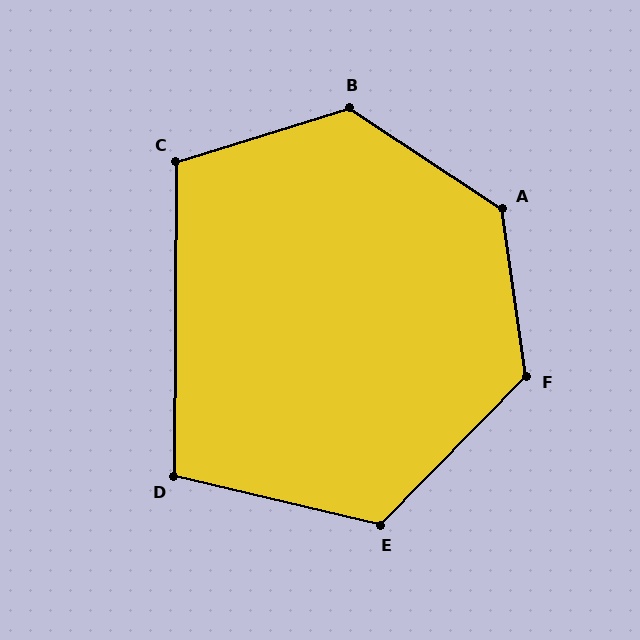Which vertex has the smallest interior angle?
D, at approximately 103 degrees.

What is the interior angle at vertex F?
Approximately 128 degrees (obtuse).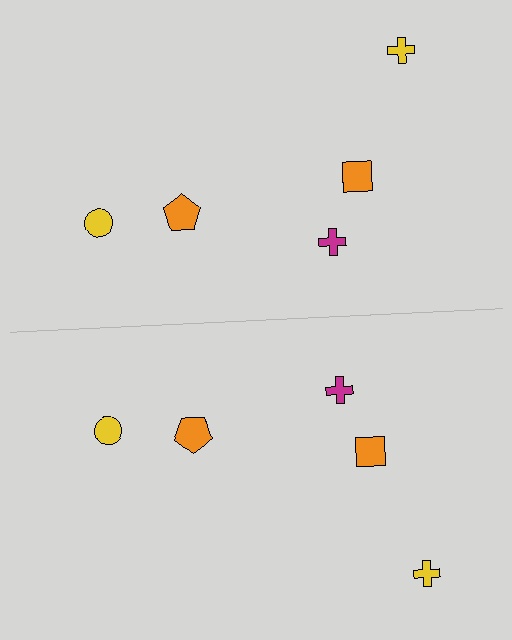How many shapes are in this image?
There are 10 shapes in this image.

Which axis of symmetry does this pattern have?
The pattern has a horizontal axis of symmetry running through the center of the image.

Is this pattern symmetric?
Yes, this pattern has bilateral (reflection) symmetry.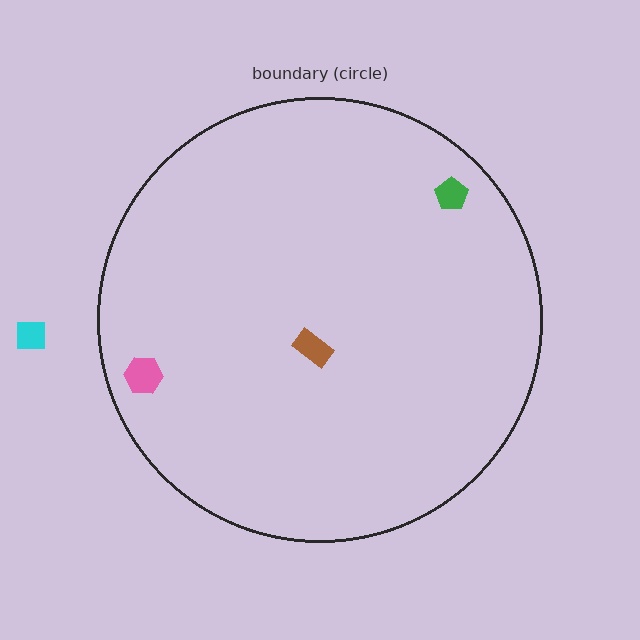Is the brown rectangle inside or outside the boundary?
Inside.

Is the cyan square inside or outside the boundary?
Outside.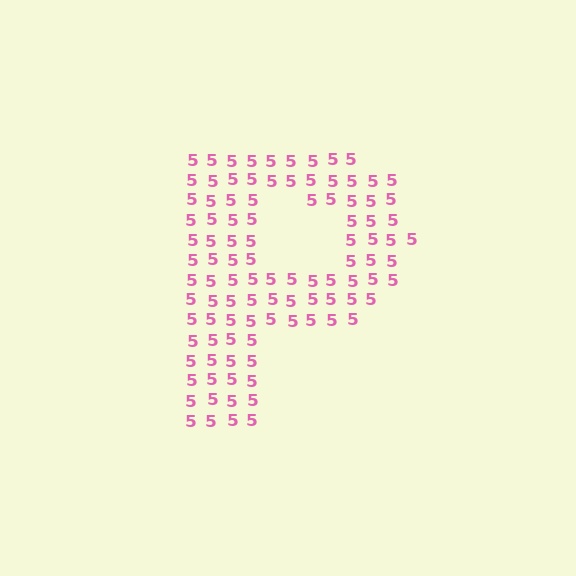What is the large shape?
The large shape is the letter P.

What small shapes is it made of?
It is made of small digit 5's.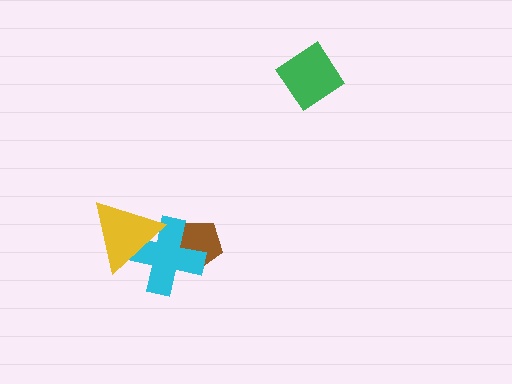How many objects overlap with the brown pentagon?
1 object overlaps with the brown pentagon.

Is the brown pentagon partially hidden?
Yes, it is partially covered by another shape.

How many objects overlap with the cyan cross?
2 objects overlap with the cyan cross.